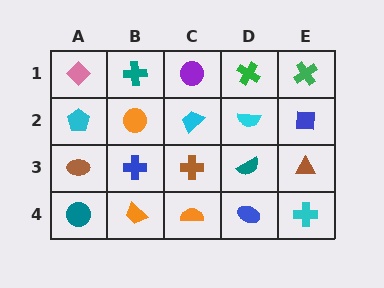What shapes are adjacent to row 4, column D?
A teal semicircle (row 3, column D), an orange semicircle (row 4, column C), a cyan cross (row 4, column E).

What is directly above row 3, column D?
A cyan semicircle.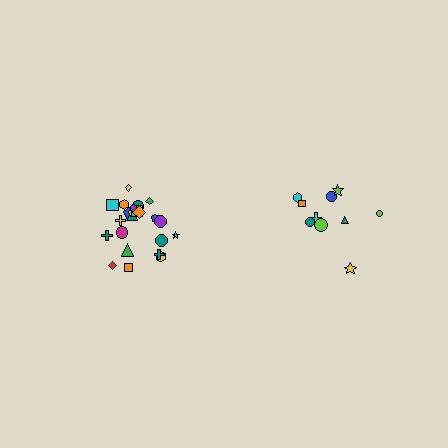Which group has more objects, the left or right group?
The left group.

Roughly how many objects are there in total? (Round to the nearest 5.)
Roughly 35 objects in total.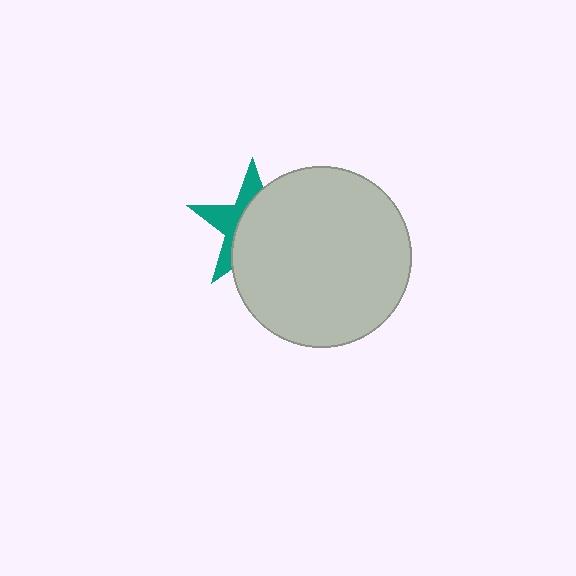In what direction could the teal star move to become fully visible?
The teal star could move left. That would shift it out from behind the light gray circle entirely.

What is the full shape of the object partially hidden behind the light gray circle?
The partially hidden object is a teal star.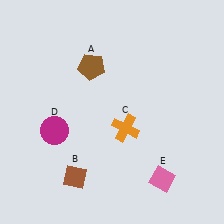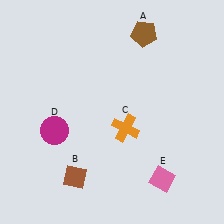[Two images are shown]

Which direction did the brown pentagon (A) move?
The brown pentagon (A) moved right.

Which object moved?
The brown pentagon (A) moved right.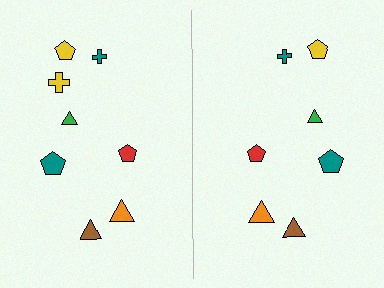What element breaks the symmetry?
A yellow cross is missing from the right side.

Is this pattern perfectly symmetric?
No, the pattern is not perfectly symmetric. A yellow cross is missing from the right side.